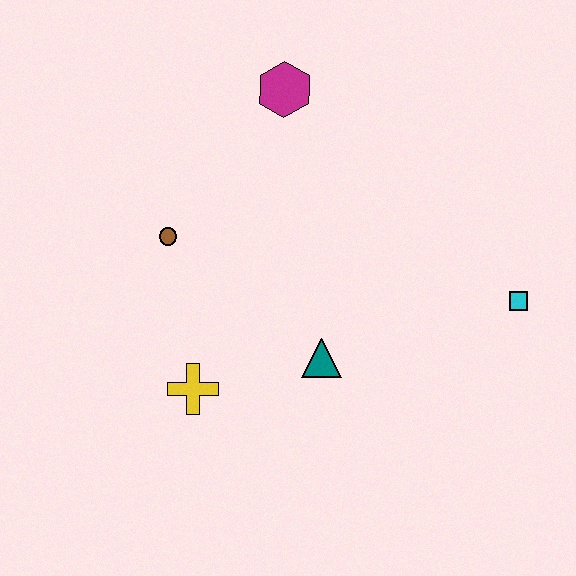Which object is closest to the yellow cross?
The teal triangle is closest to the yellow cross.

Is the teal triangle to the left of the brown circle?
No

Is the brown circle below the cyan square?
No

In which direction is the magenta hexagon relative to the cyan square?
The magenta hexagon is to the left of the cyan square.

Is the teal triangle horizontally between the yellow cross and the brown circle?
No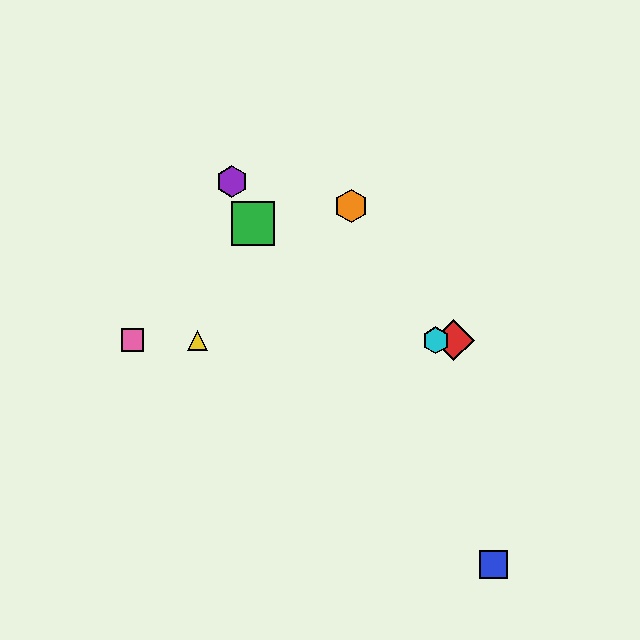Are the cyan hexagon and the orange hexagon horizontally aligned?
No, the cyan hexagon is at y≈340 and the orange hexagon is at y≈206.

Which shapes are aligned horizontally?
The red diamond, the yellow triangle, the cyan hexagon, the pink square are aligned horizontally.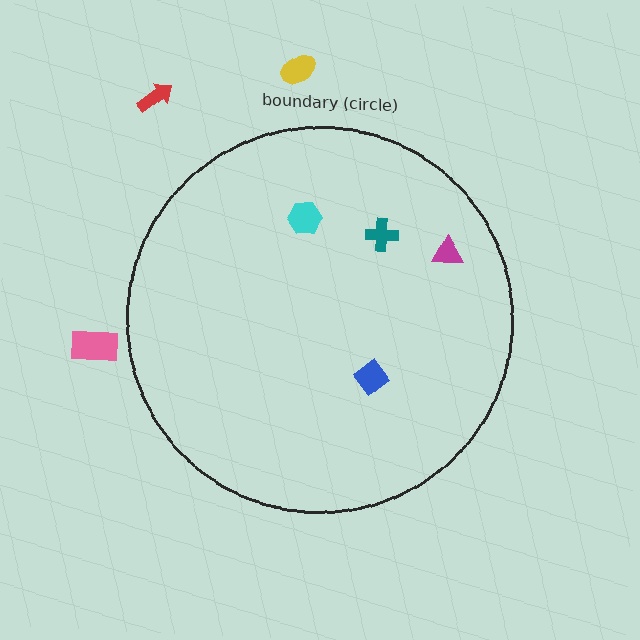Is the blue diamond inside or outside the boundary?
Inside.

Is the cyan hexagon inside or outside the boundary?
Inside.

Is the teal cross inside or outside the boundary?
Inside.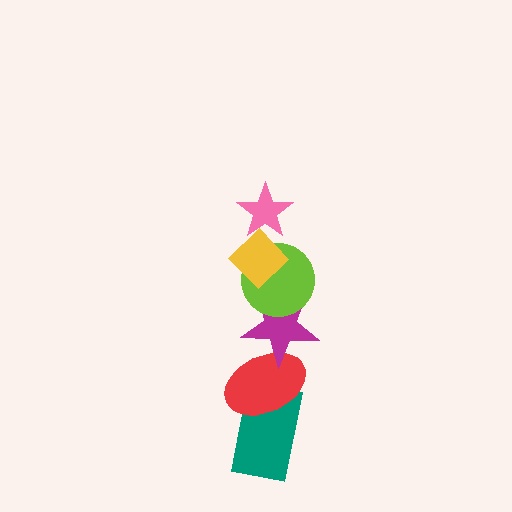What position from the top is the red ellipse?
The red ellipse is 5th from the top.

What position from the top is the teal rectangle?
The teal rectangle is 6th from the top.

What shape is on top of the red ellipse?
The magenta star is on top of the red ellipse.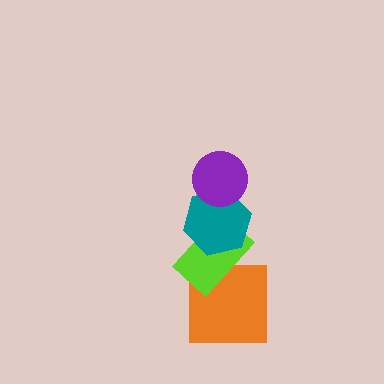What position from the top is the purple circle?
The purple circle is 1st from the top.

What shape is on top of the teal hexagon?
The purple circle is on top of the teal hexagon.